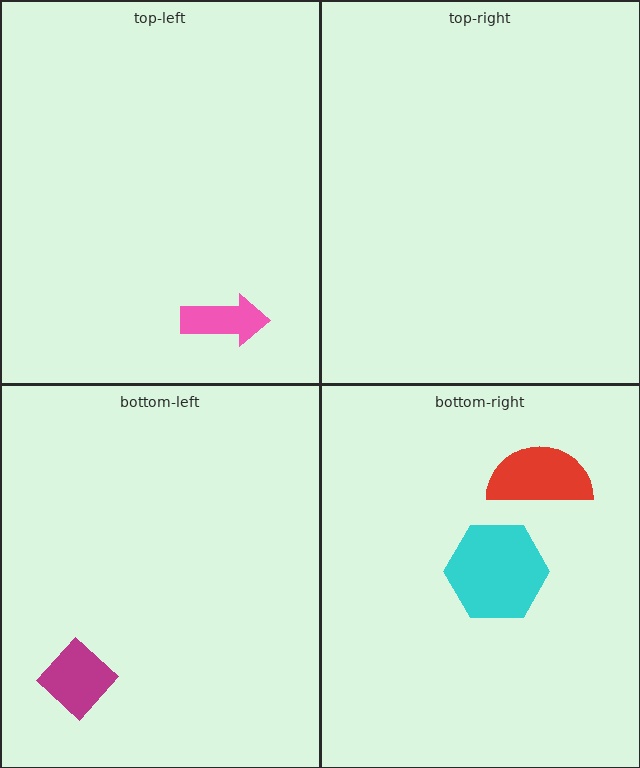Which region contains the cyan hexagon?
The bottom-right region.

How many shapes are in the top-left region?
1.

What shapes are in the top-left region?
The pink arrow.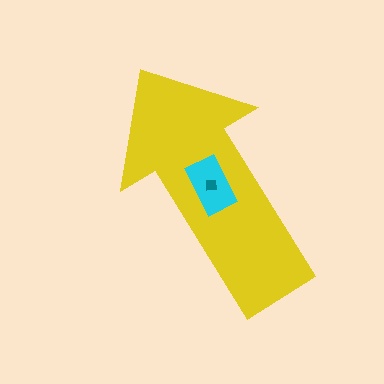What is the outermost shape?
The yellow arrow.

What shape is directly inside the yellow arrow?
The cyan rectangle.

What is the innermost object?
The teal square.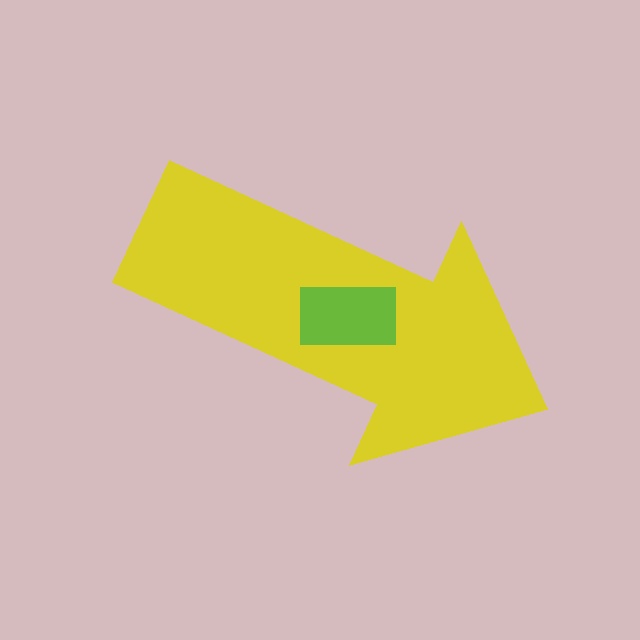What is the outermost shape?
The yellow arrow.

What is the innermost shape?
The lime rectangle.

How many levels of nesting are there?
2.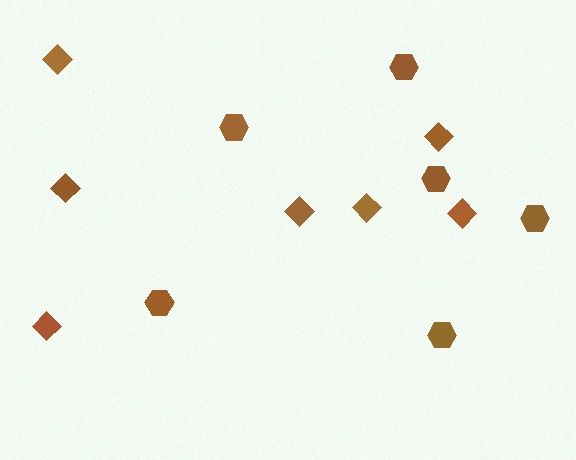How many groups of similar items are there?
There are 2 groups: one group of diamonds (7) and one group of hexagons (6).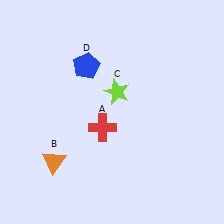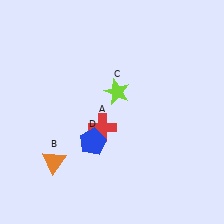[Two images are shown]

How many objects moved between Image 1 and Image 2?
1 object moved between the two images.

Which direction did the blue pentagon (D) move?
The blue pentagon (D) moved down.